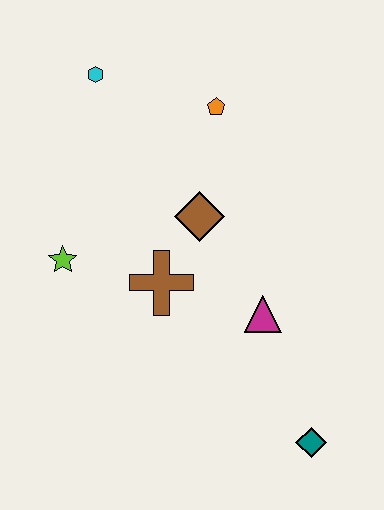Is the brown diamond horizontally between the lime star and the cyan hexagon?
No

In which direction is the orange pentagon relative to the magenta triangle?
The orange pentagon is above the magenta triangle.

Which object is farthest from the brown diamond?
The teal diamond is farthest from the brown diamond.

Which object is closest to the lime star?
The brown cross is closest to the lime star.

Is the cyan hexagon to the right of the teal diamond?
No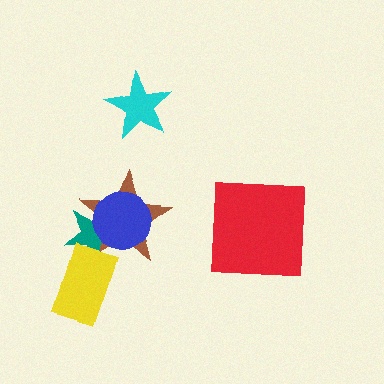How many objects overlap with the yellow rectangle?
1 object overlaps with the yellow rectangle.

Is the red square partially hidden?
No, no other shape covers it.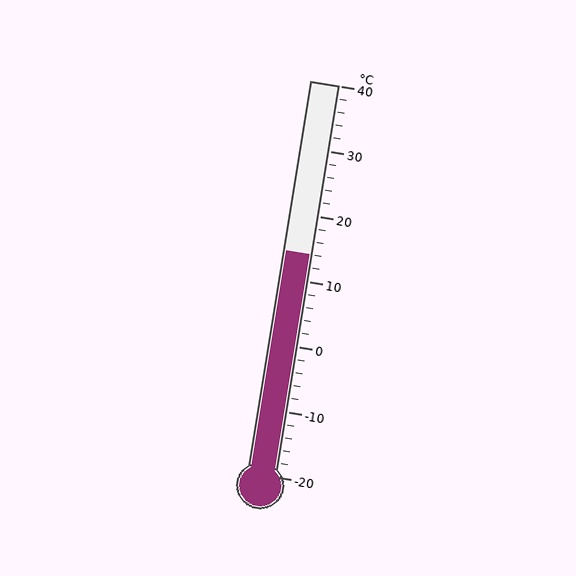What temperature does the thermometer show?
The thermometer shows approximately 14°C.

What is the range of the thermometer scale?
The thermometer scale ranges from -20°C to 40°C.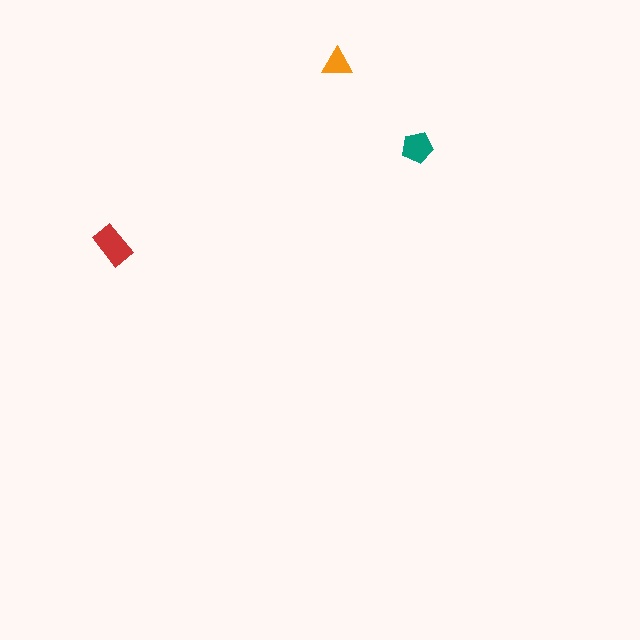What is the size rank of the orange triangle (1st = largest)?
3rd.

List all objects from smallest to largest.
The orange triangle, the teal pentagon, the red rectangle.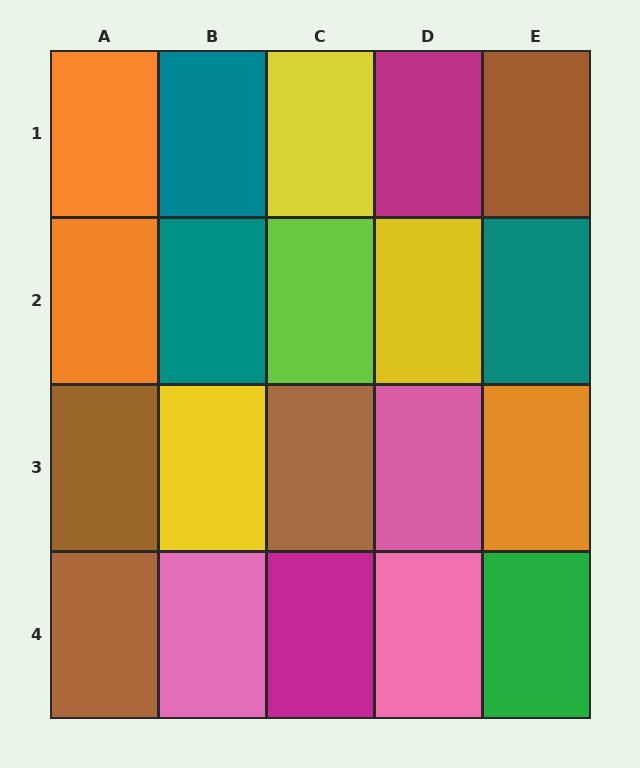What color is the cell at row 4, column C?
Magenta.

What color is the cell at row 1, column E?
Brown.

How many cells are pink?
3 cells are pink.